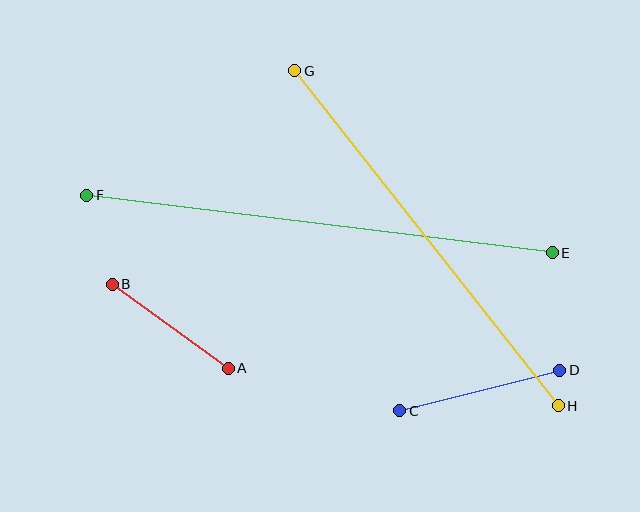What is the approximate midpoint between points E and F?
The midpoint is at approximately (319, 224) pixels.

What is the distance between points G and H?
The distance is approximately 426 pixels.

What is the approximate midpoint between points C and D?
The midpoint is at approximately (480, 390) pixels.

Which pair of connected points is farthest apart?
Points E and F are farthest apart.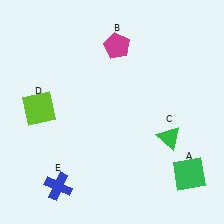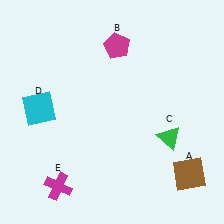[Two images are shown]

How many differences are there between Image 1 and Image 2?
There are 3 differences between the two images.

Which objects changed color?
A changed from green to brown. D changed from lime to cyan. E changed from blue to magenta.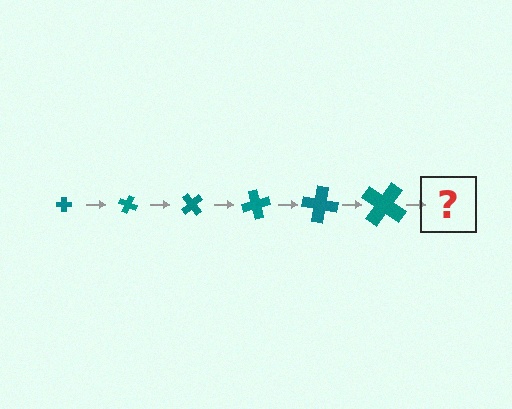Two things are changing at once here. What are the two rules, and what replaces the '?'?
The two rules are that the cross grows larger each step and it rotates 25 degrees each step. The '?' should be a cross, larger than the previous one and rotated 150 degrees from the start.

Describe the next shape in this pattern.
It should be a cross, larger than the previous one and rotated 150 degrees from the start.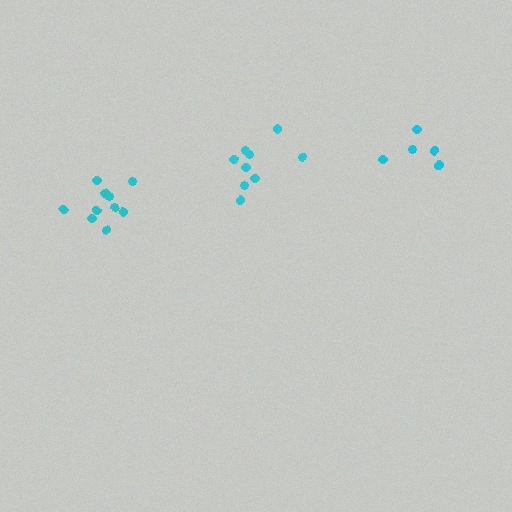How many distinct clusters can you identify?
There are 3 distinct clusters.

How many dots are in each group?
Group 1: 10 dots, Group 2: 9 dots, Group 3: 5 dots (24 total).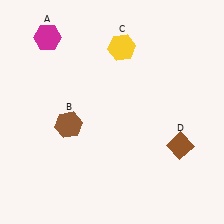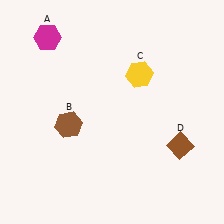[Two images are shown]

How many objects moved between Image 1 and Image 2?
1 object moved between the two images.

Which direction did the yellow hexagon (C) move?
The yellow hexagon (C) moved down.